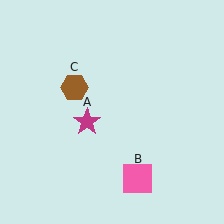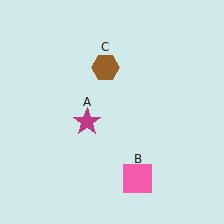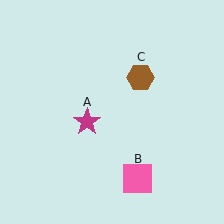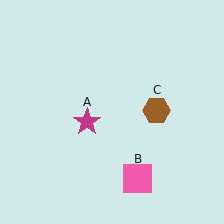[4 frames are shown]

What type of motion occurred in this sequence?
The brown hexagon (object C) rotated clockwise around the center of the scene.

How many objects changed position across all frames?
1 object changed position: brown hexagon (object C).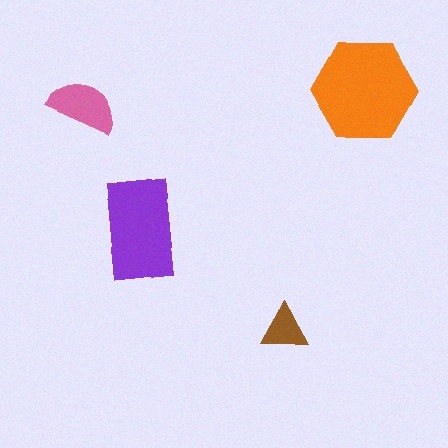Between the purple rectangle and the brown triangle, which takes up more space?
The purple rectangle.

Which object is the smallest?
The brown triangle.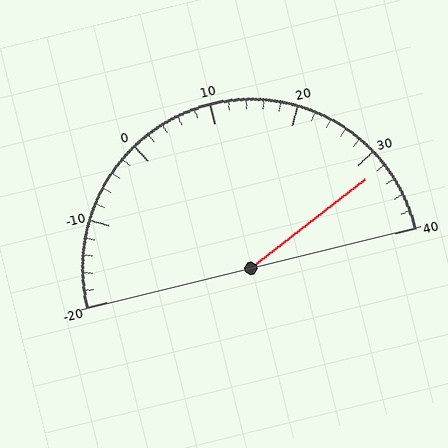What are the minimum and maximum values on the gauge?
The gauge ranges from -20 to 40.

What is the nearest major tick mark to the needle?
The nearest major tick mark is 30.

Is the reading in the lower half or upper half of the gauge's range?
The reading is in the upper half of the range (-20 to 40).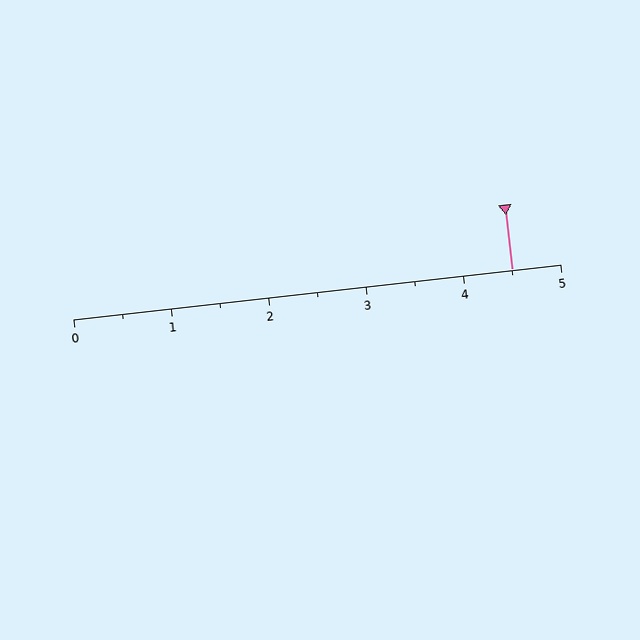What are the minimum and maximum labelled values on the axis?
The axis runs from 0 to 5.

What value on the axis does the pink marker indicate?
The marker indicates approximately 4.5.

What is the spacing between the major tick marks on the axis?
The major ticks are spaced 1 apart.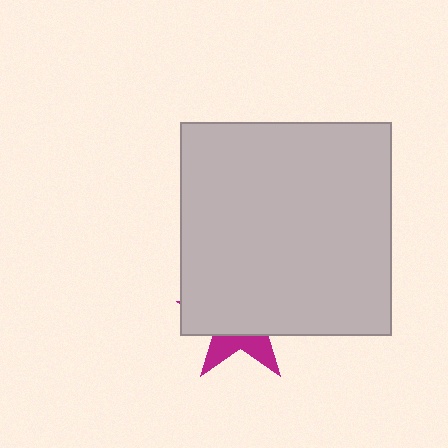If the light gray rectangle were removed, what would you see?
You would see the complete magenta star.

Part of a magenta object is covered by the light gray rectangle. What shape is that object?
It is a star.